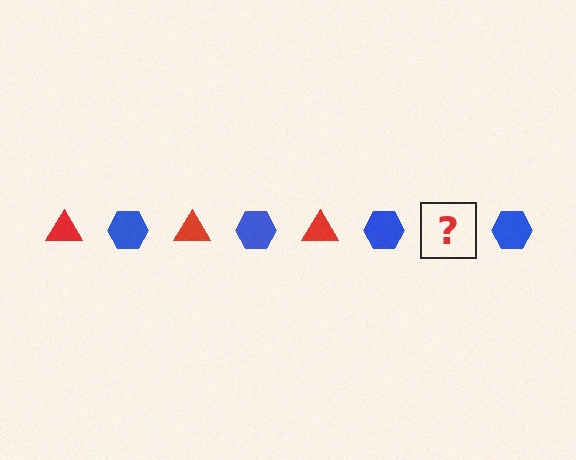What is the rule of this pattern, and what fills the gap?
The rule is that the pattern alternates between red triangle and blue hexagon. The gap should be filled with a red triangle.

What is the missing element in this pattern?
The missing element is a red triangle.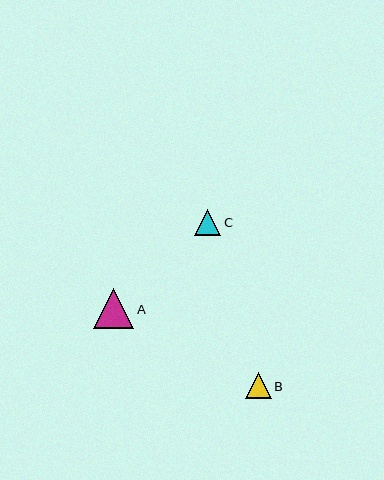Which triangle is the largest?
Triangle A is the largest with a size of approximately 40 pixels.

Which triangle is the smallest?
Triangle C is the smallest with a size of approximately 26 pixels.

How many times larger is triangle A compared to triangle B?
Triangle A is approximately 1.5 times the size of triangle B.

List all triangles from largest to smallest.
From largest to smallest: A, B, C.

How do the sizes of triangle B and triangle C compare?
Triangle B and triangle C are approximately the same size.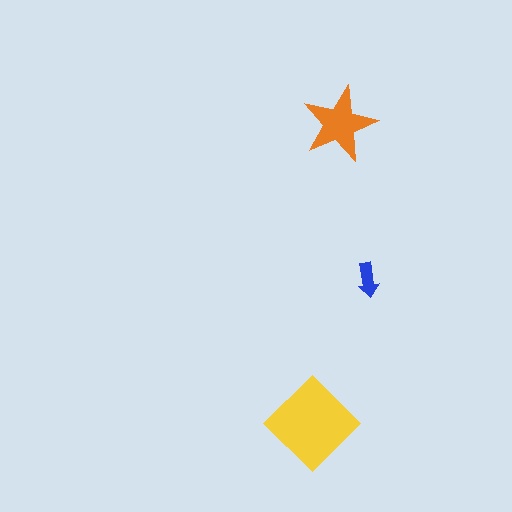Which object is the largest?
The yellow diamond.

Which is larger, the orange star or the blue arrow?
The orange star.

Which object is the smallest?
The blue arrow.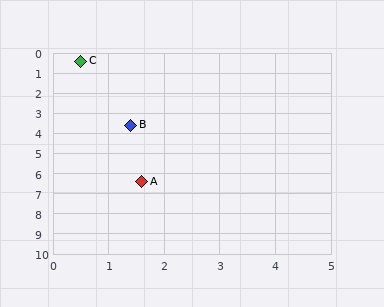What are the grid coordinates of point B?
Point B is at approximately (1.4, 3.6).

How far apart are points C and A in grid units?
Points C and A are about 6.1 grid units apart.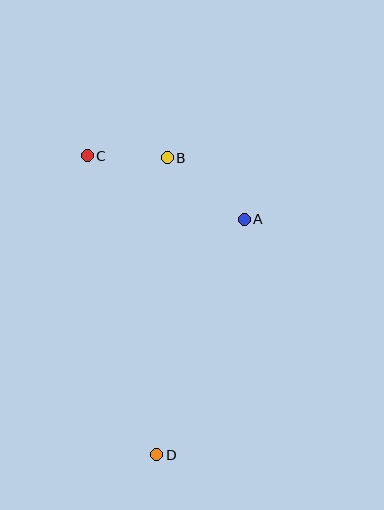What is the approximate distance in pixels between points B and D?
The distance between B and D is approximately 297 pixels.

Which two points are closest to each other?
Points B and C are closest to each other.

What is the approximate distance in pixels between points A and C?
The distance between A and C is approximately 169 pixels.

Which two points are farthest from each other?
Points C and D are farthest from each other.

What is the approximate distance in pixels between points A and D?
The distance between A and D is approximately 251 pixels.